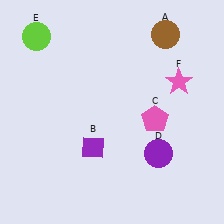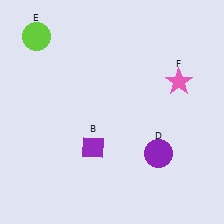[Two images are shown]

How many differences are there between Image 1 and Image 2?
There are 2 differences between the two images.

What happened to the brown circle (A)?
The brown circle (A) was removed in Image 2. It was in the top-right area of Image 1.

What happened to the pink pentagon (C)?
The pink pentagon (C) was removed in Image 2. It was in the bottom-right area of Image 1.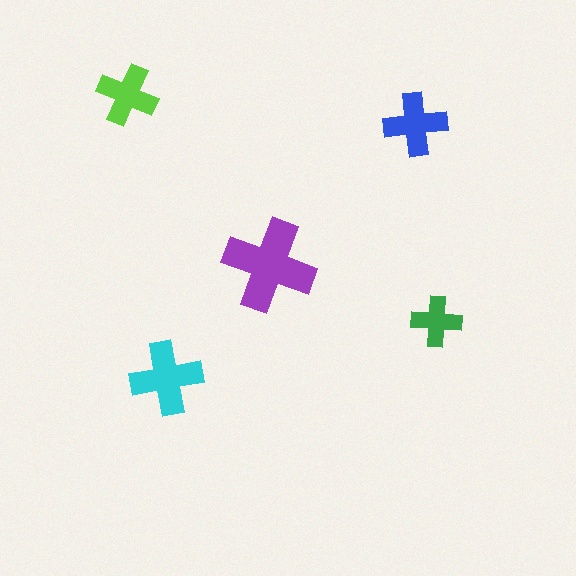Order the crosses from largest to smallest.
the purple one, the cyan one, the blue one, the lime one, the green one.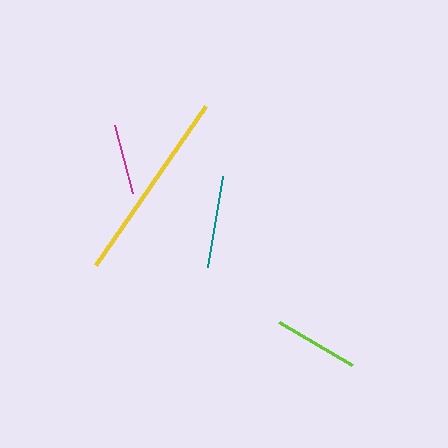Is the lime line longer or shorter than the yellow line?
The yellow line is longer than the lime line.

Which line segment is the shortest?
The magenta line is the shortest at approximately 71 pixels.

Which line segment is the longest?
The yellow line is the longest at approximately 193 pixels.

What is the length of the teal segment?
The teal segment is approximately 92 pixels long.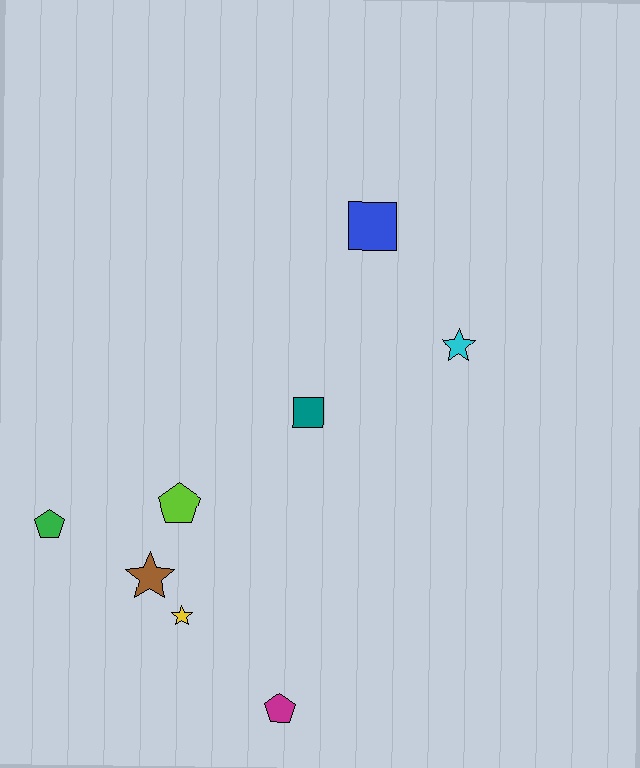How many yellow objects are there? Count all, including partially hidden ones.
There is 1 yellow object.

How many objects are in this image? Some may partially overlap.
There are 8 objects.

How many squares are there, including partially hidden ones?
There are 2 squares.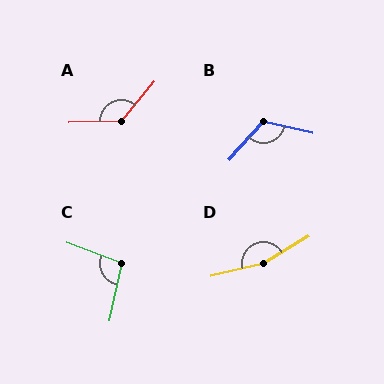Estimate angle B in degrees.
Approximately 119 degrees.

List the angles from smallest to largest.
C (98°), B (119°), A (132°), D (162°).